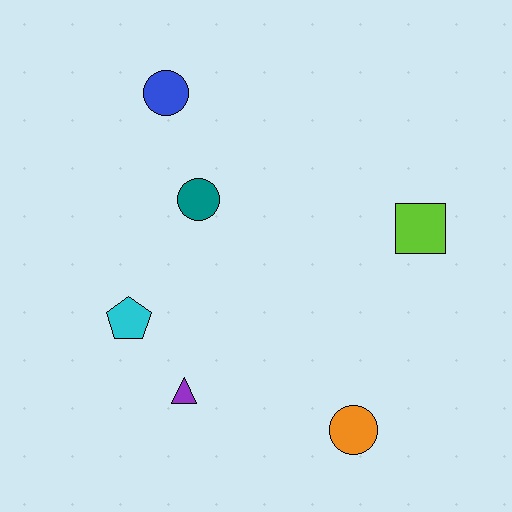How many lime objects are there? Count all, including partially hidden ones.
There is 1 lime object.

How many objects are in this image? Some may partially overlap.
There are 6 objects.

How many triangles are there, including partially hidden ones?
There is 1 triangle.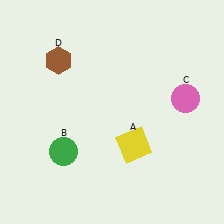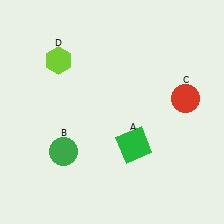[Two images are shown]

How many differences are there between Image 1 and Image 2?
There are 3 differences between the two images.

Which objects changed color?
A changed from yellow to green. C changed from pink to red. D changed from brown to lime.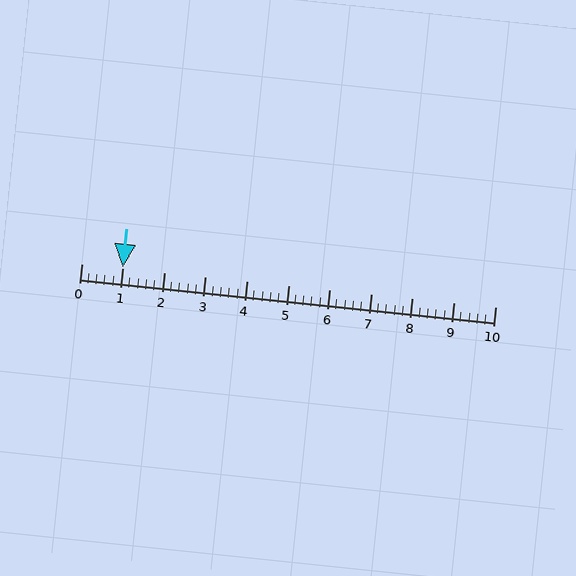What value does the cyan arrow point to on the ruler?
The cyan arrow points to approximately 1.0.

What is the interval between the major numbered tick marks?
The major tick marks are spaced 1 units apart.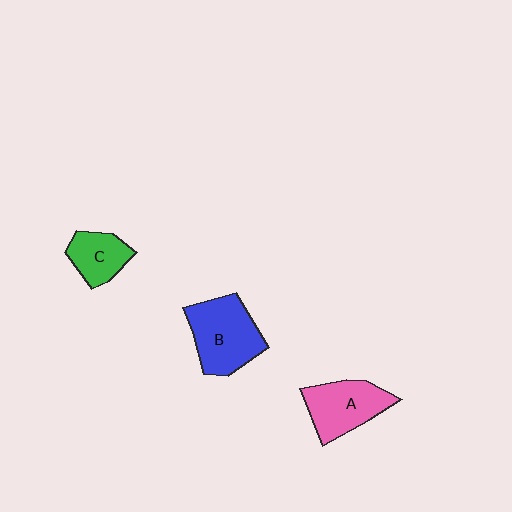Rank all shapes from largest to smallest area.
From largest to smallest: B (blue), A (pink), C (green).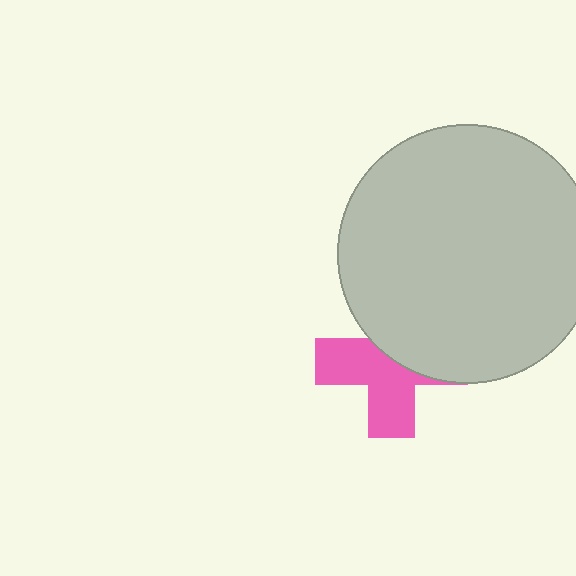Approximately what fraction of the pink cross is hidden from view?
Roughly 47% of the pink cross is hidden behind the light gray circle.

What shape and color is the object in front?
The object in front is a light gray circle.